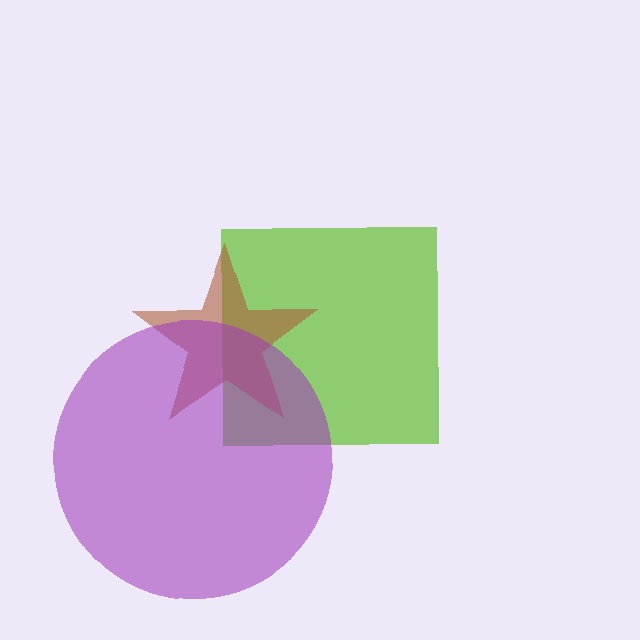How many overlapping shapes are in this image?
There are 3 overlapping shapes in the image.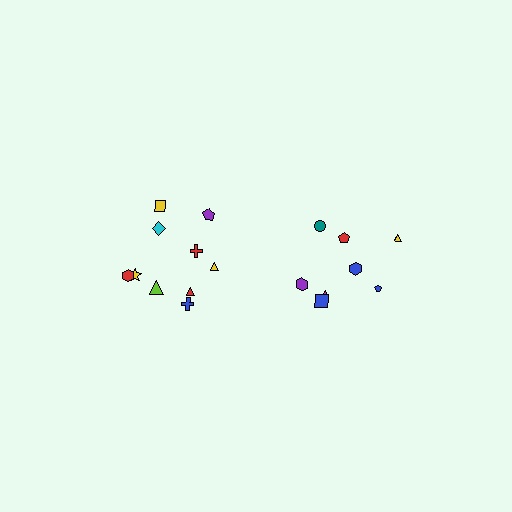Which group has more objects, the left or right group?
The left group.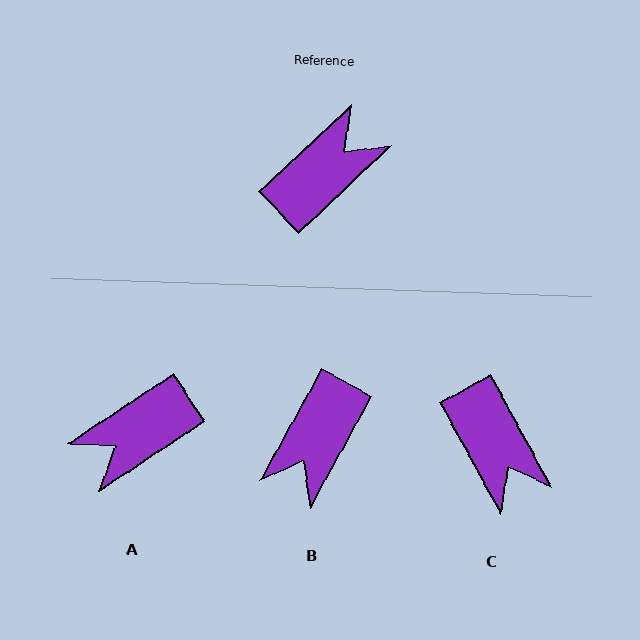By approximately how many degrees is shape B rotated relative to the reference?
Approximately 162 degrees clockwise.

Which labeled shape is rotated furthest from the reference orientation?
A, about 170 degrees away.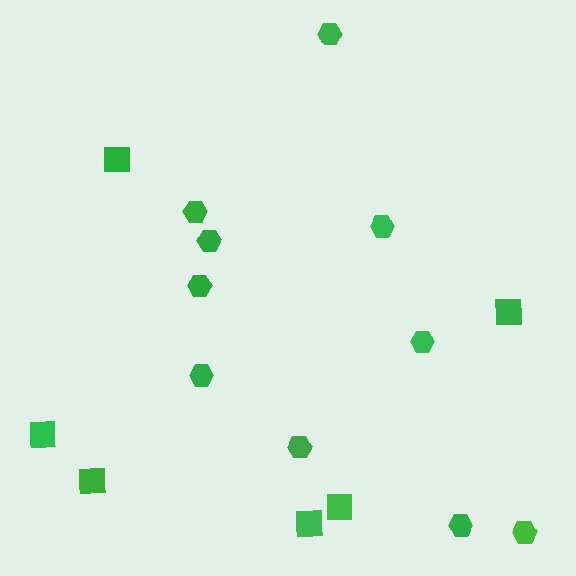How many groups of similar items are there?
There are 2 groups: one group of squares (6) and one group of hexagons (10).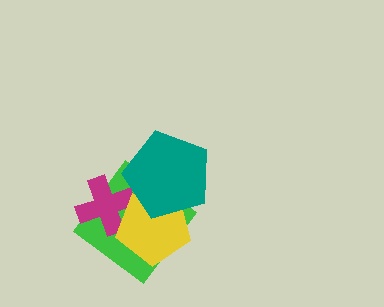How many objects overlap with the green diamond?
3 objects overlap with the green diamond.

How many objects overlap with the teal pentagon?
2 objects overlap with the teal pentagon.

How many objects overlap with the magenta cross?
2 objects overlap with the magenta cross.